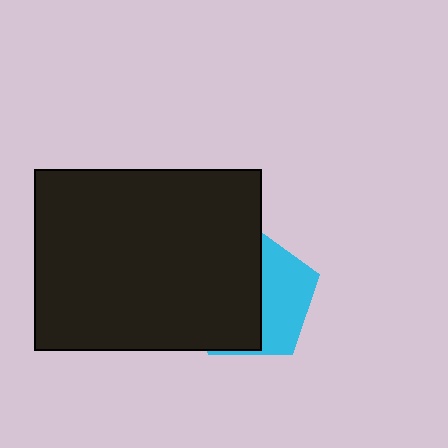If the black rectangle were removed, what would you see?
You would see the complete cyan pentagon.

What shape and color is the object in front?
The object in front is a black rectangle.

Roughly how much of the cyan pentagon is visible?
A small part of it is visible (roughly 41%).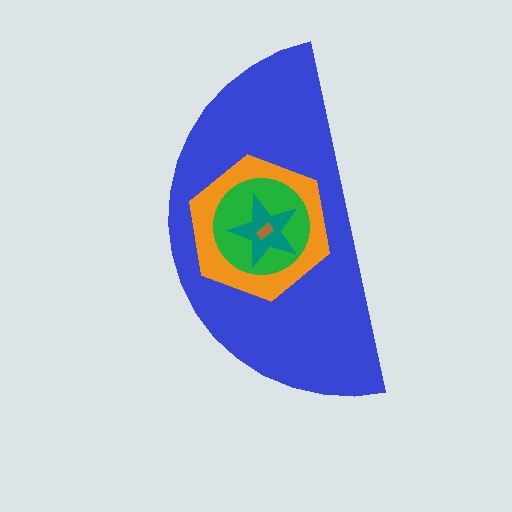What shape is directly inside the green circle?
The teal star.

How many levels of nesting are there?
5.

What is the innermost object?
The brown rectangle.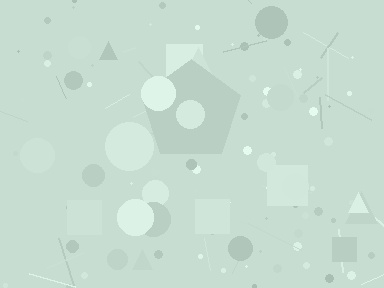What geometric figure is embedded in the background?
A pentagon is embedded in the background.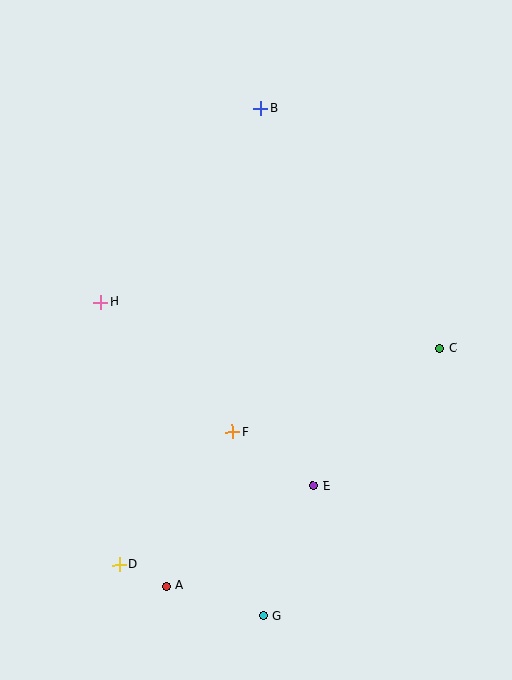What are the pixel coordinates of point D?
Point D is at (119, 565).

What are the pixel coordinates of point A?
Point A is at (167, 586).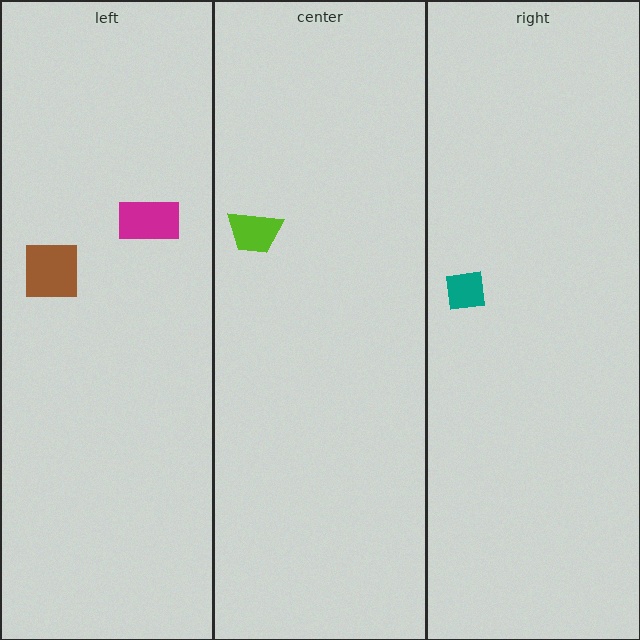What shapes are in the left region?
The brown square, the magenta rectangle.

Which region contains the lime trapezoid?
The center region.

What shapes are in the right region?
The teal square.